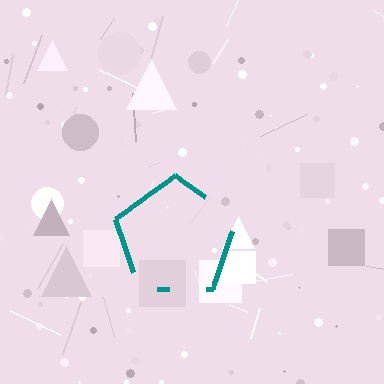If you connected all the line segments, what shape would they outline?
They would outline a pentagon.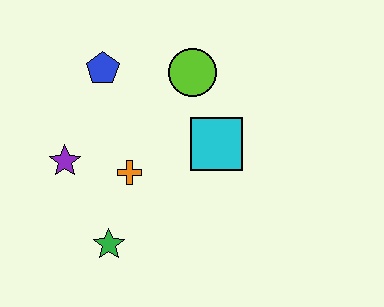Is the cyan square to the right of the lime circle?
Yes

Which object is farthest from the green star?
The lime circle is farthest from the green star.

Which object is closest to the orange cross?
The purple star is closest to the orange cross.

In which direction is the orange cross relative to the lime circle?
The orange cross is below the lime circle.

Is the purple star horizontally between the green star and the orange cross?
No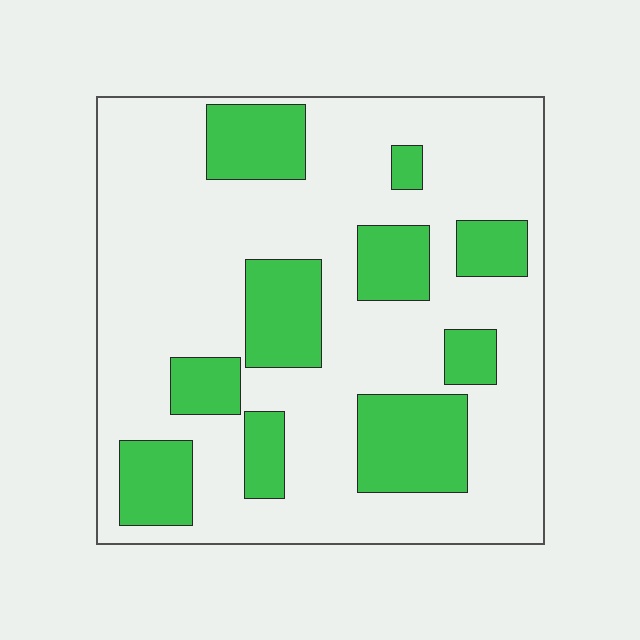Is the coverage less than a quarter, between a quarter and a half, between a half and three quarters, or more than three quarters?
Between a quarter and a half.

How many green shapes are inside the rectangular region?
10.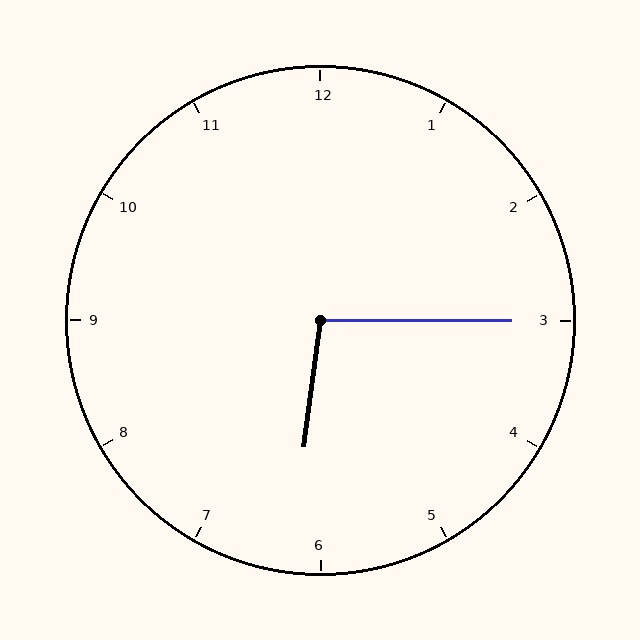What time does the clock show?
6:15.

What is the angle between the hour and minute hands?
Approximately 98 degrees.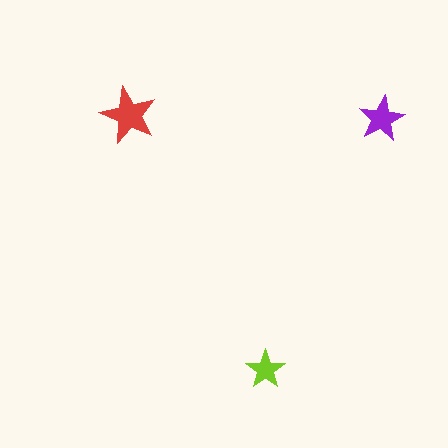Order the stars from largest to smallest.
the red one, the purple one, the lime one.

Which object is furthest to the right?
The purple star is rightmost.